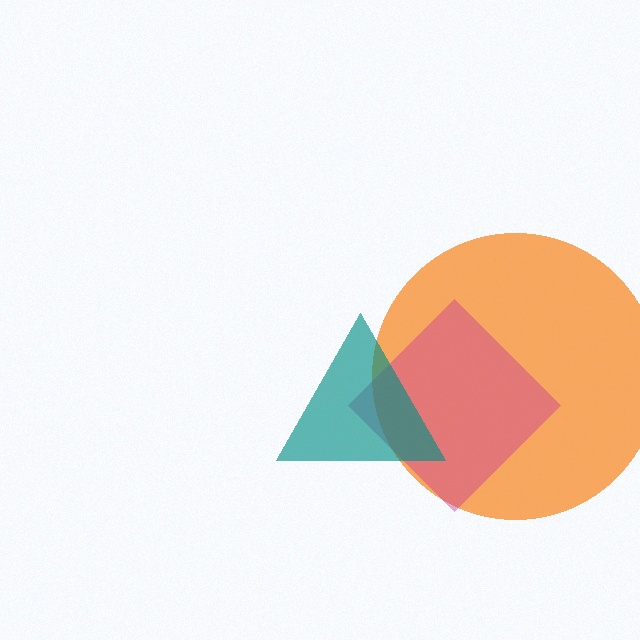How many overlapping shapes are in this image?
There are 3 overlapping shapes in the image.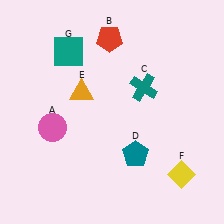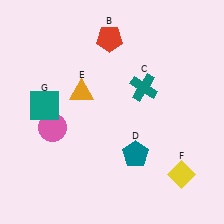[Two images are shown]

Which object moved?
The teal square (G) moved down.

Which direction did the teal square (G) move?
The teal square (G) moved down.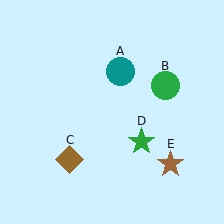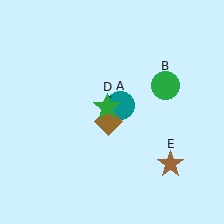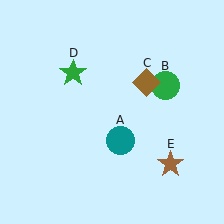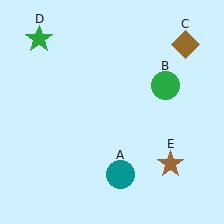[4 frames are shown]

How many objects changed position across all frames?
3 objects changed position: teal circle (object A), brown diamond (object C), green star (object D).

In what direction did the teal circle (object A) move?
The teal circle (object A) moved down.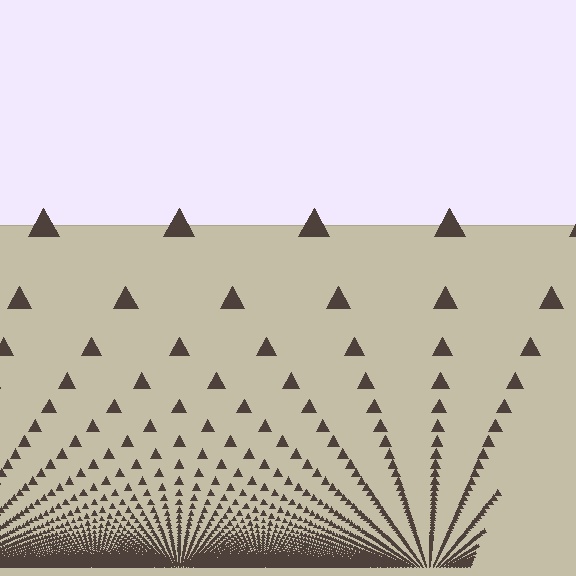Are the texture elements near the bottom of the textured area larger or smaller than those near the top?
Smaller. The gradient is inverted — elements near the bottom are smaller and denser.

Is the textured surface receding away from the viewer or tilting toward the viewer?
The surface appears to tilt toward the viewer. Texture elements get larger and sparser toward the top.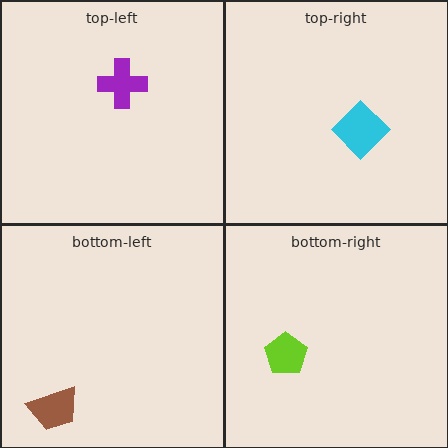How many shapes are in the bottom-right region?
1.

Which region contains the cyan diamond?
The top-right region.